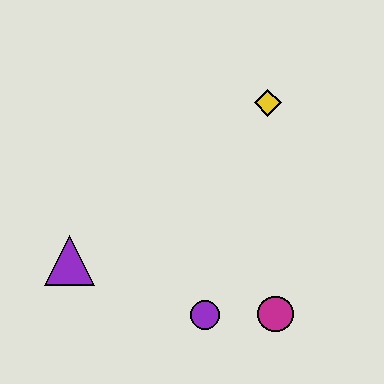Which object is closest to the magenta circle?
The purple circle is closest to the magenta circle.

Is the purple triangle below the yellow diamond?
Yes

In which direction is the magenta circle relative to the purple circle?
The magenta circle is to the right of the purple circle.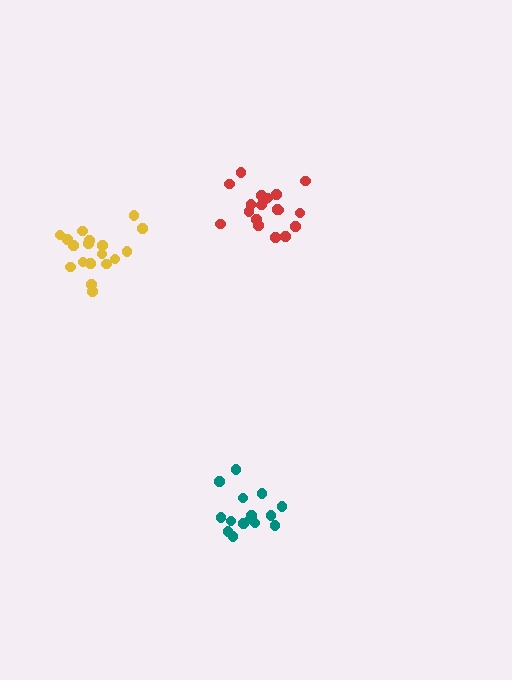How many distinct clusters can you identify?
There are 3 distinct clusters.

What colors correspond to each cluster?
The clusters are colored: red, yellow, teal.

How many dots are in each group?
Group 1: 19 dots, Group 2: 18 dots, Group 3: 15 dots (52 total).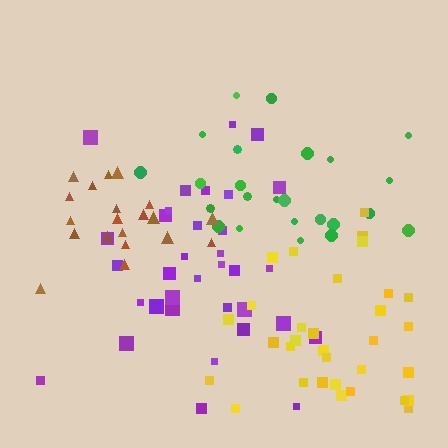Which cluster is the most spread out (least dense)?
Green.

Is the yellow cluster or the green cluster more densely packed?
Yellow.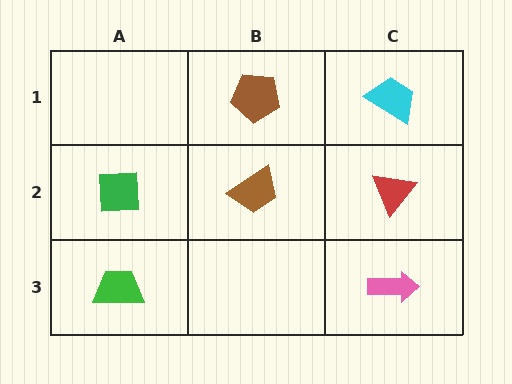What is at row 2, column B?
A brown trapezoid.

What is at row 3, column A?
A green trapezoid.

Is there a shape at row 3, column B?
No, that cell is empty.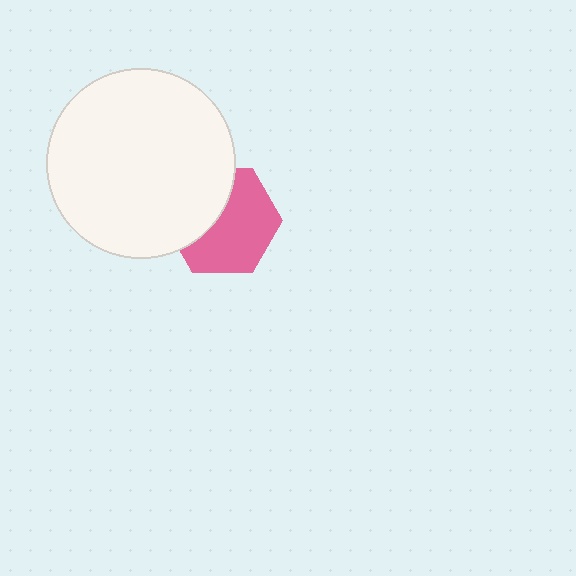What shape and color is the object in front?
The object in front is a white circle.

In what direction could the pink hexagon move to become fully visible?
The pink hexagon could move right. That would shift it out from behind the white circle entirely.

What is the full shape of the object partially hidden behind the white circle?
The partially hidden object is a pink hexagon.